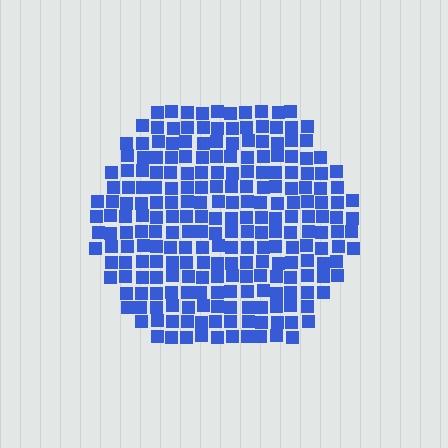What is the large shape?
The large shape is a hexagon.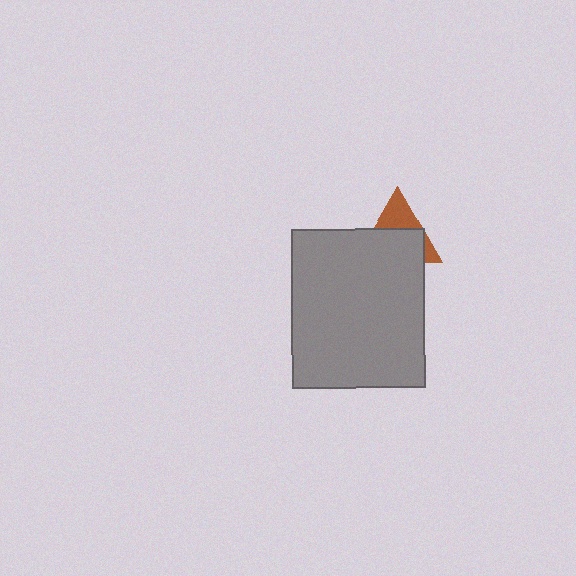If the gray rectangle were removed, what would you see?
You would see the complete brown triangle.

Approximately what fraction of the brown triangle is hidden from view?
Roughly 61% of the brown triangle is hidden behind the gray rectangle.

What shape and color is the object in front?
The object in front is a gray rectangle.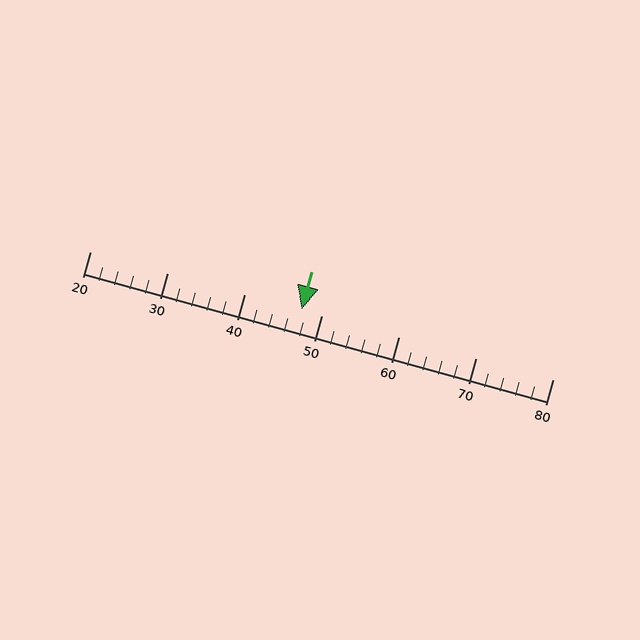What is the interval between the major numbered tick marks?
The major tick marks are spaced 10 units apart.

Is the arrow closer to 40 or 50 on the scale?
The arrow is closer to 50.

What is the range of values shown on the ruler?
The ruler shows values from 20 to 80.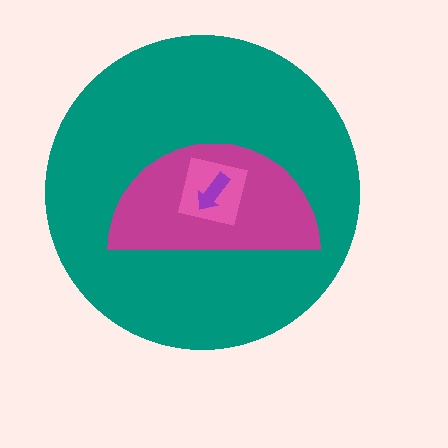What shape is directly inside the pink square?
The purple arrow.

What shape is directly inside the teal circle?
The magenta semicircle.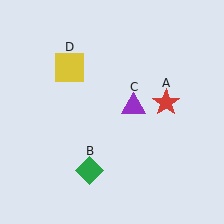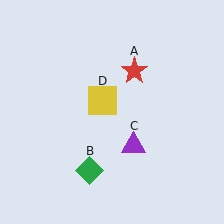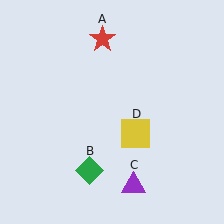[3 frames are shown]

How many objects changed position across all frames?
3 objects changed position: red star (object A), purple triangle (object C), yellow square (object D).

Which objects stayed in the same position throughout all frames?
Green diamond (object B) remained stationary.